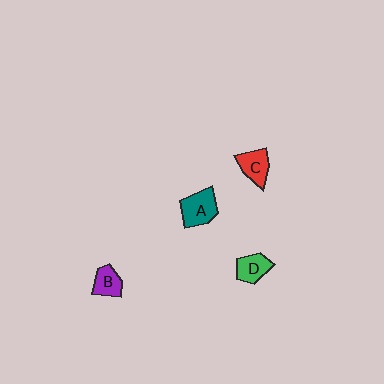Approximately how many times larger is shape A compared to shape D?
Approximately 1.3 times.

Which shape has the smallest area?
Shape B (purple).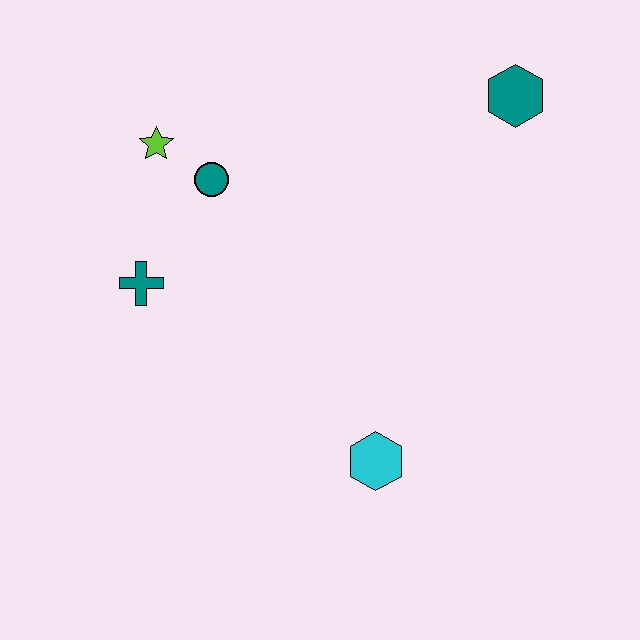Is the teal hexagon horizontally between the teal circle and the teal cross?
No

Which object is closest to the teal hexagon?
The teal circle is closest to the teal hexagon.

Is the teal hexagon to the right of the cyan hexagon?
Yes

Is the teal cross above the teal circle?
No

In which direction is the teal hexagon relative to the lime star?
The teal hexagon is to the right of the lime star.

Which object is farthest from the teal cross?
The teal hexagon is farthest from the teal cross.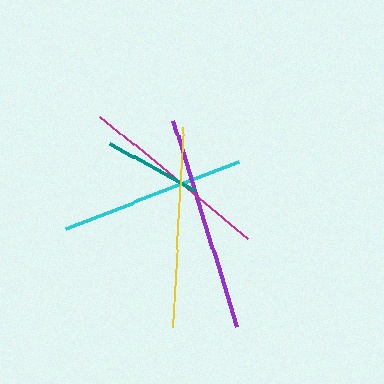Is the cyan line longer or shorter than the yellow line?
The yellow line is longer than the cyan line.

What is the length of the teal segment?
The teal segment is approximately 97 pixels long.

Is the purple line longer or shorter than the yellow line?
The purple line is longer than the yellow line.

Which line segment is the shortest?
The teal line is the shortest at approximately 97 pixels.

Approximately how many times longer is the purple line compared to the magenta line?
The purple line is approximately 1.1 times the length of the magenta line.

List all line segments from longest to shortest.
From longest to shortest: purple, yellow, magenta, cyan, teal.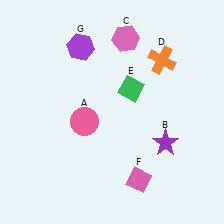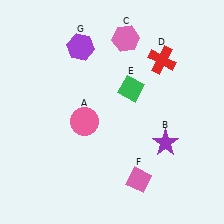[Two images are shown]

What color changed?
The cross (D) changed from orange in Image 1 to red in Image 2.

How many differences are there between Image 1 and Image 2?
There is 1 difference between the two images.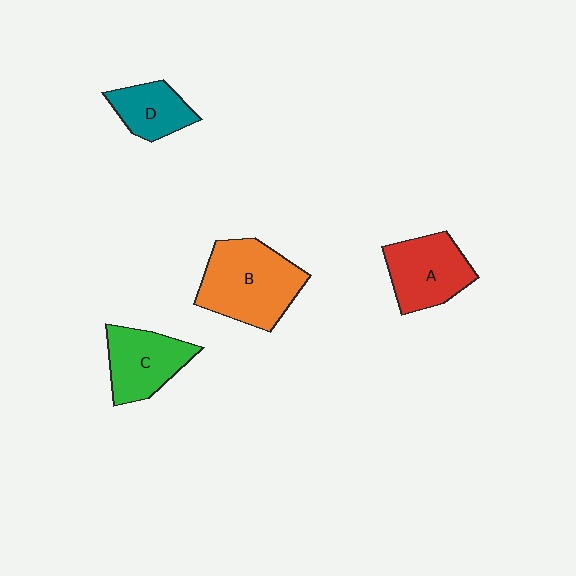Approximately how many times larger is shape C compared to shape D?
Approximately 1.3 times.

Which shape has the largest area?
Shape B (orange).